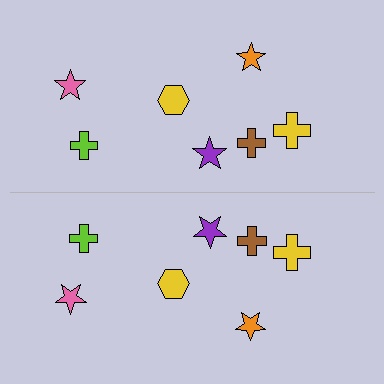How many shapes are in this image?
There are 14 shapes in this image.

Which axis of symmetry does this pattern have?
The pattern has a horizontal axis of symmetry running through the center of the image.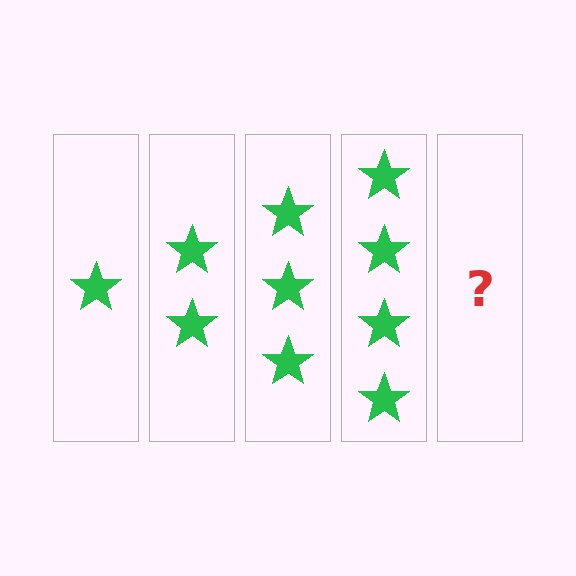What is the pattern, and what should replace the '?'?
The pattern is that each step adds one more star. The '?' should be 5 stars.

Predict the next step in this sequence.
The next step is 5 stars.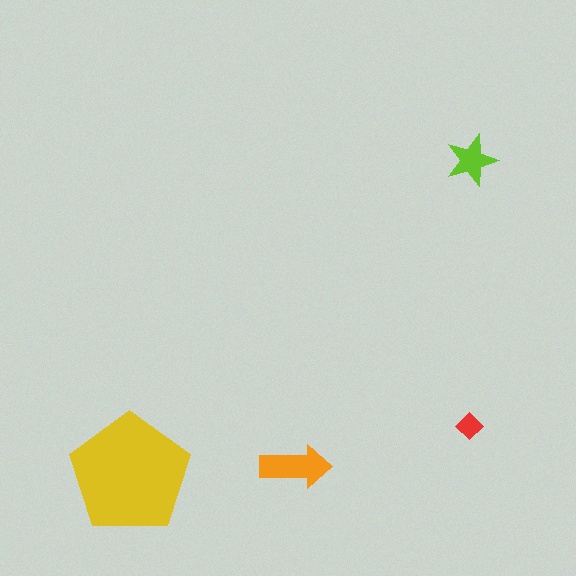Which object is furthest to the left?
The yellow pentagon is leftmost.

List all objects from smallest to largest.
The red diamond, the lime star, the orange arrow, the yellow pentagon.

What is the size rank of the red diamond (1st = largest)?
4th.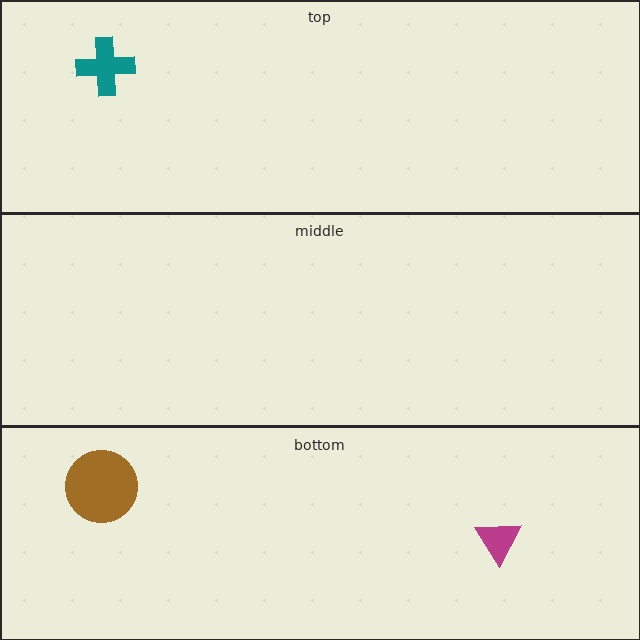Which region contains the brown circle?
The bottom region.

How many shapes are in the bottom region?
2.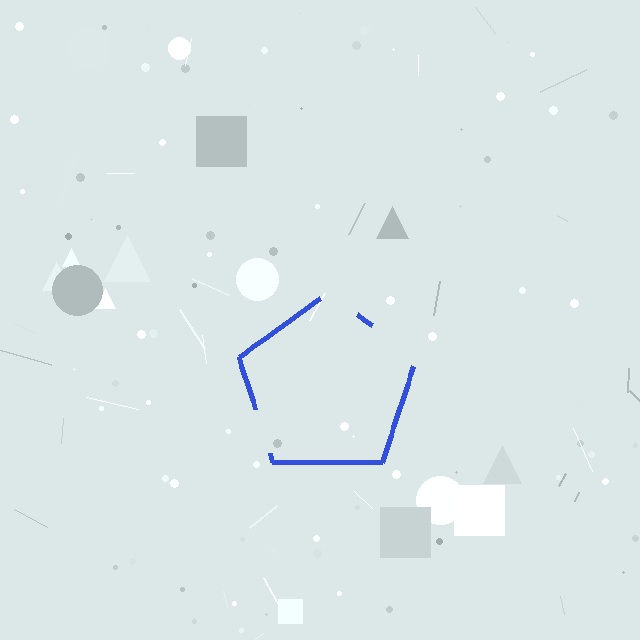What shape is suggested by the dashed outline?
The dashed outline suggests a pentagon.